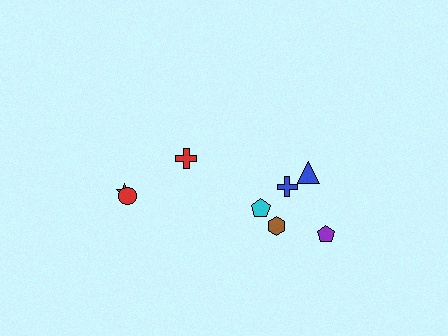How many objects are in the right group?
There are 5 objects.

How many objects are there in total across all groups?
There are 8 objects.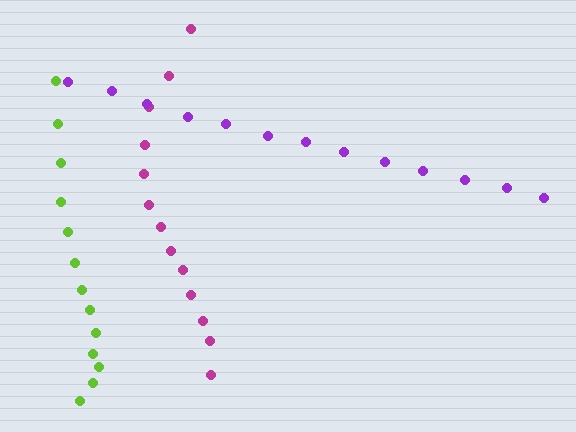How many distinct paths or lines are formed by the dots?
There are 3 distinct paths.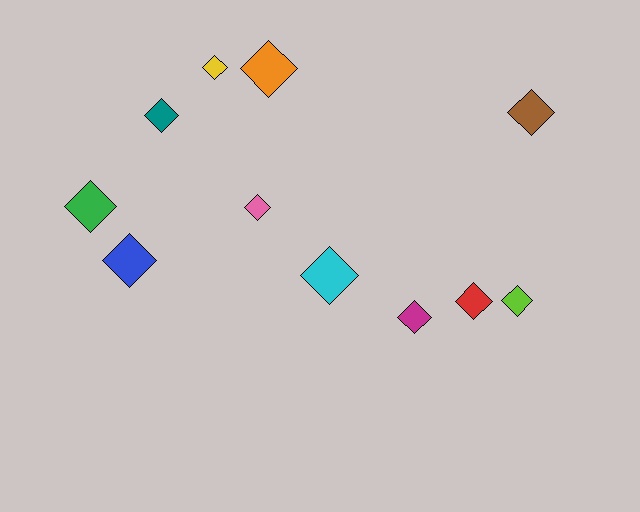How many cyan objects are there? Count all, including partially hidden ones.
There is 1 cyan object.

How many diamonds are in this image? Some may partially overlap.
There are 11 diamonds.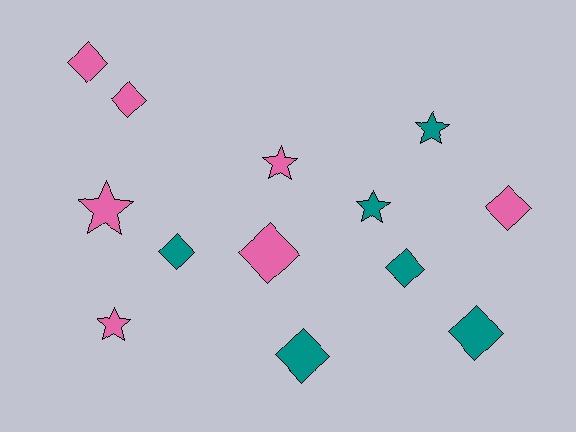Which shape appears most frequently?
Diamond, with 8 objects.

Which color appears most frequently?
Pink, with 7 objects.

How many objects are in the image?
There are 13 objects.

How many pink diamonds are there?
There are 4 pink diamonds.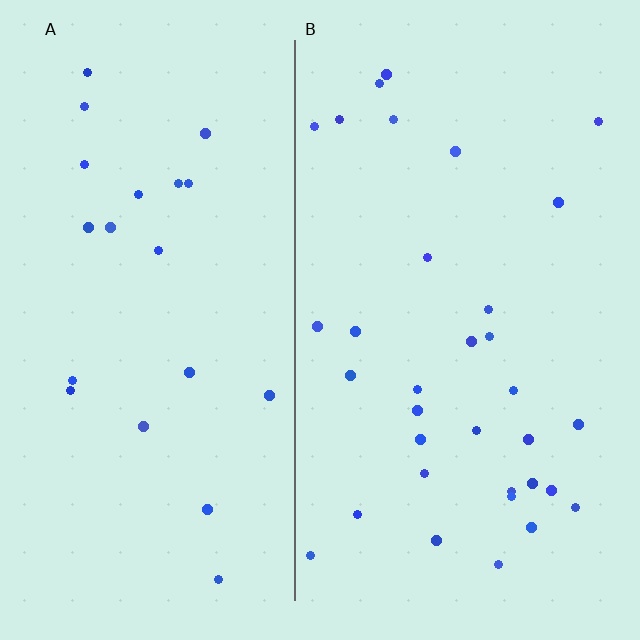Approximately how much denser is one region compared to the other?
Approximately 1.7× — region B over region A.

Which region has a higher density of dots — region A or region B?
B (the right).